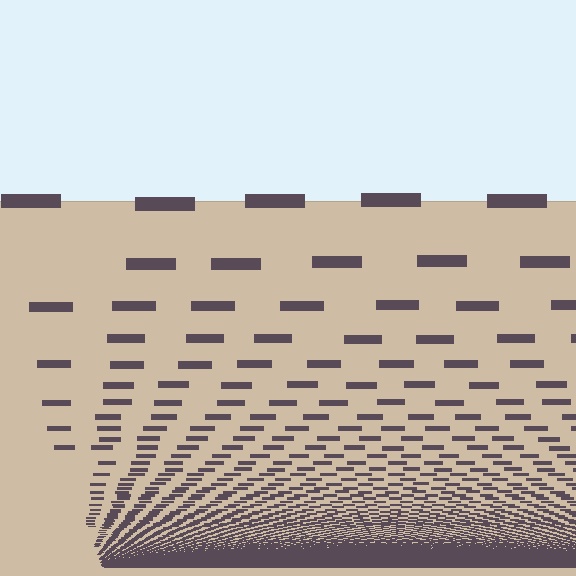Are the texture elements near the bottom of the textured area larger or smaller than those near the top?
Smaller. The gradient is inverted — elements near the bottom are smaller and denser.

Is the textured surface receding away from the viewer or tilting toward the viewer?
The surface appears to tilt toward the viewer. Texture elements get larger and sparser toward the top.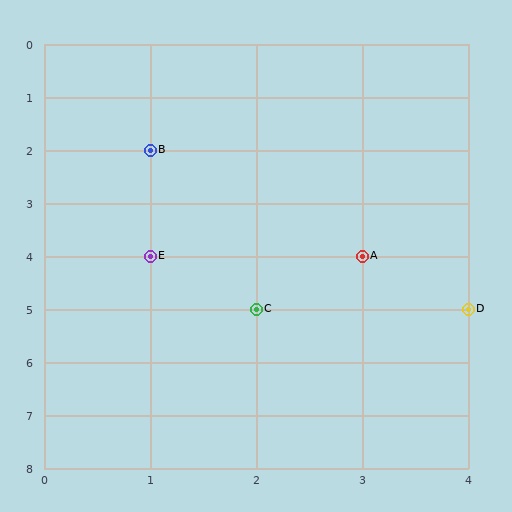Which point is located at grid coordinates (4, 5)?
Point D is at (4, 5).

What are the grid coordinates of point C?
Point C is at grid coordinates (2, 5).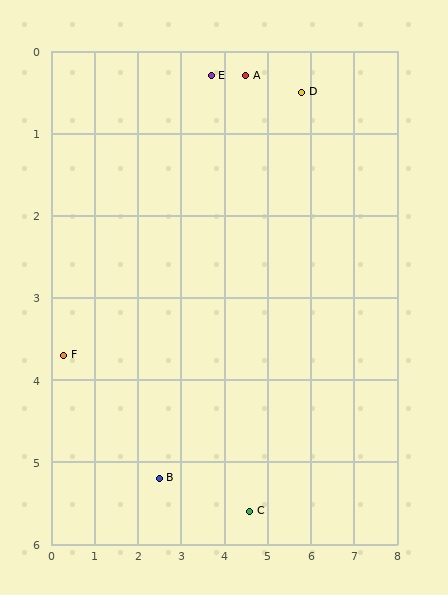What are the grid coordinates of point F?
Point F is at approximately (0.3, 3.7).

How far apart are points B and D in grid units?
Points B and D are about 5.7 grid units apart.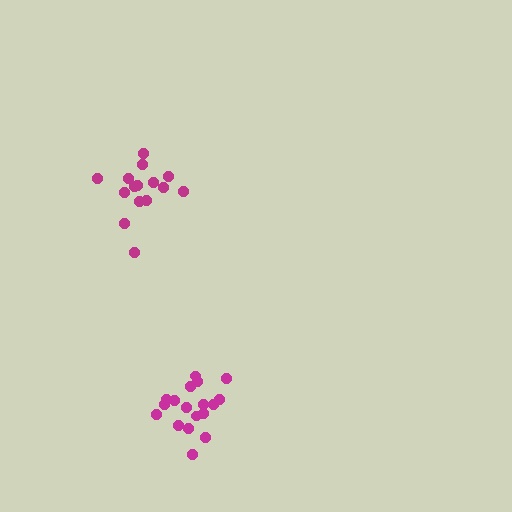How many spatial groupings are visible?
There are 2 spatial groupings.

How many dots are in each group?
Group 1: 18 dots, Group 2: 15 dots (33 total).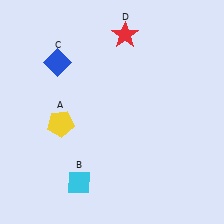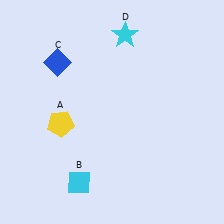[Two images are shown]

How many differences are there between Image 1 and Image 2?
There is 1 difference between the two images.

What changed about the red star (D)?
In Image 1, D is red. In Image 2, it changed to cyan.